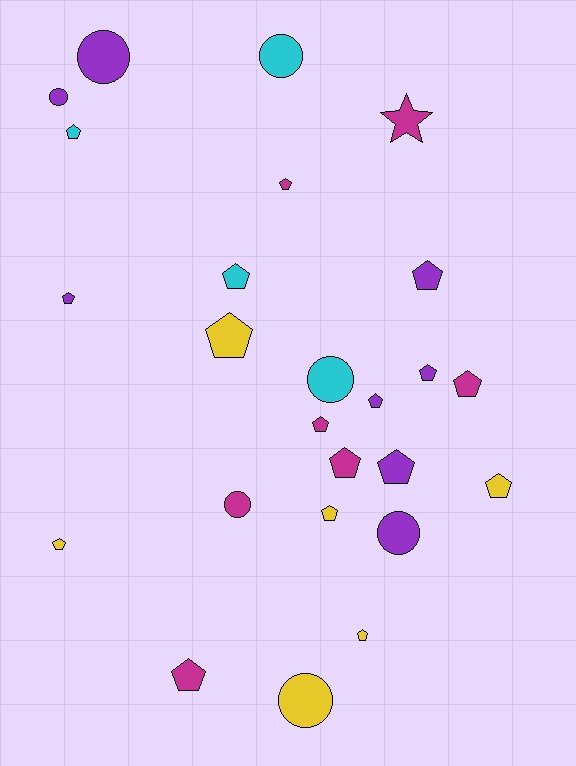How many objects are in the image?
There are 25 objects.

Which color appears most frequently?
Purple, with 8 objects.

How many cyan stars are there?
There are no cyan stars.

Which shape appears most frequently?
Pentagon, with 17 objects.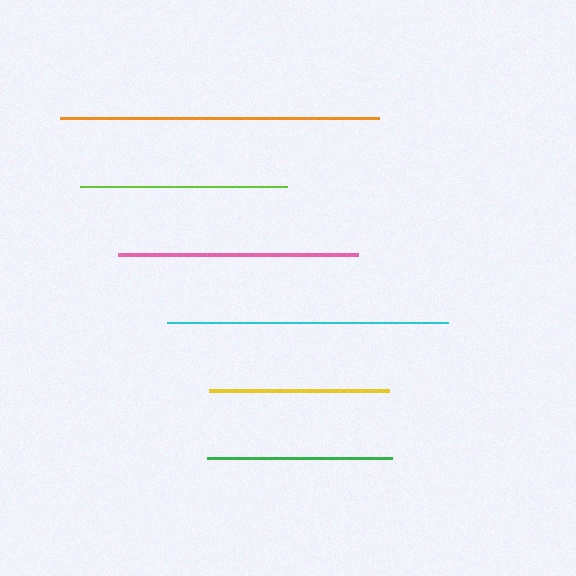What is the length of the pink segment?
The pink segment is approximately 240 pixels long.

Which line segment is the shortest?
The yellow line is the shortest at approximately 180 pixels.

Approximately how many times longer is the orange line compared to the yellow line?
The orange line is approximately 1.8 times the length of the yellow line.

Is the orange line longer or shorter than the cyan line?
The orange line is longer than the cyan line.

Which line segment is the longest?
The orange line is the longest at approximately 319 pixels.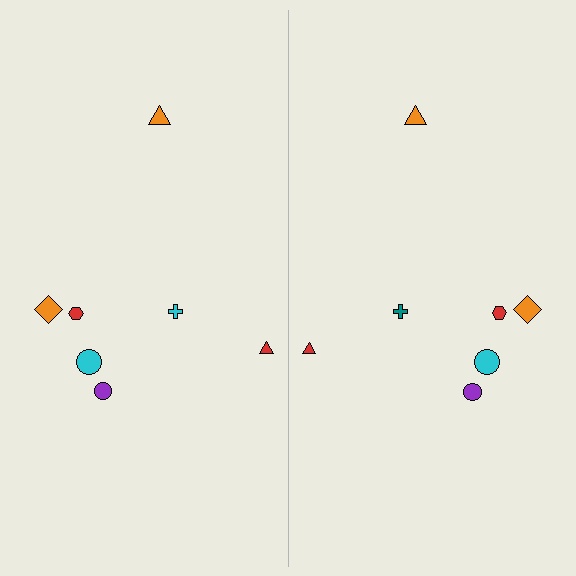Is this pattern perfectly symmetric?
No, the pattern is not perfectly symmetric. The teal cross on the right side breaks the symmetry — its mirror counterpart is cyan.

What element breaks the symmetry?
The teal cross on the right side breaks the symmetry — its mirror counterpart is cyan.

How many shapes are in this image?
There are 14 shapes in this image.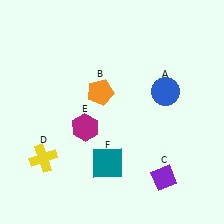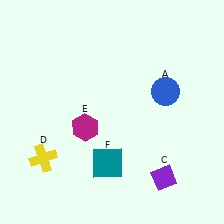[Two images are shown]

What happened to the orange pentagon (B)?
The orange pentagon (B) was removed in Image 2. It was in the top-left area of Image 1.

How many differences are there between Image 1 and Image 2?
There is 1 difference between the two images.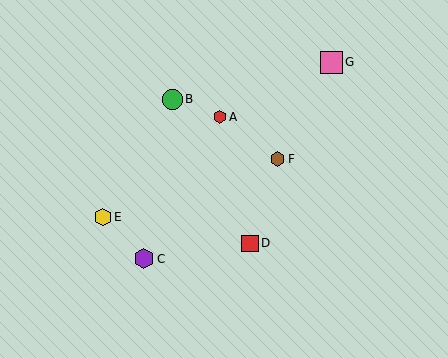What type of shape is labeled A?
Shape A is a red hexagon.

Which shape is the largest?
The pink square (labeled G) is the largest.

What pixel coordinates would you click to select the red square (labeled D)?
Click at (250, 243) to select the red square D.